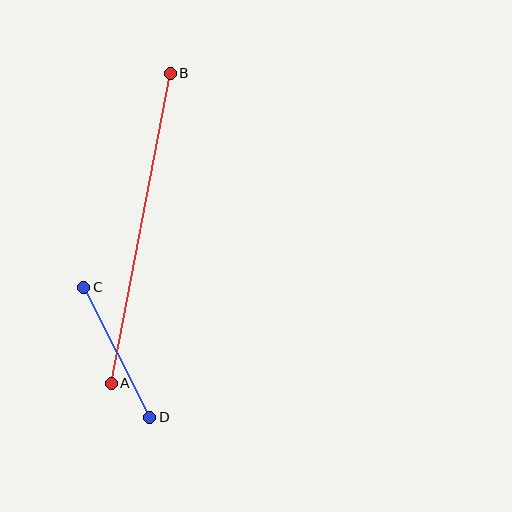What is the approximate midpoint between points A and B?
The midpoint is at approximately (141, 228) pixels.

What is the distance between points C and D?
The distance is approximately 146 pixels.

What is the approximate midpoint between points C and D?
The midpoint is at approximately (117, 352) pixels.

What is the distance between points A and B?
The distance is approximately 316 pixels.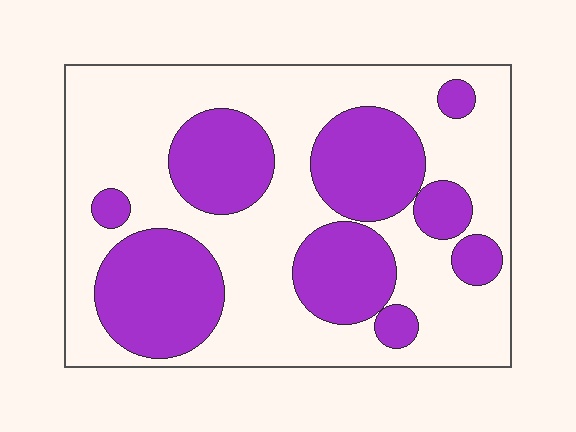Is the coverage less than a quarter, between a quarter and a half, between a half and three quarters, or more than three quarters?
Between a quarter and a half.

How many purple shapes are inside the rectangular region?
9.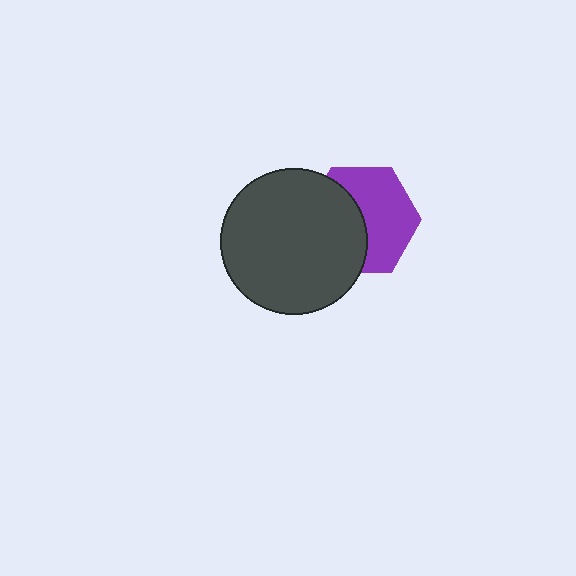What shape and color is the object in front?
The object in front is a dark gray circle.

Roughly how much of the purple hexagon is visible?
About half of it is visible (roughly 55%).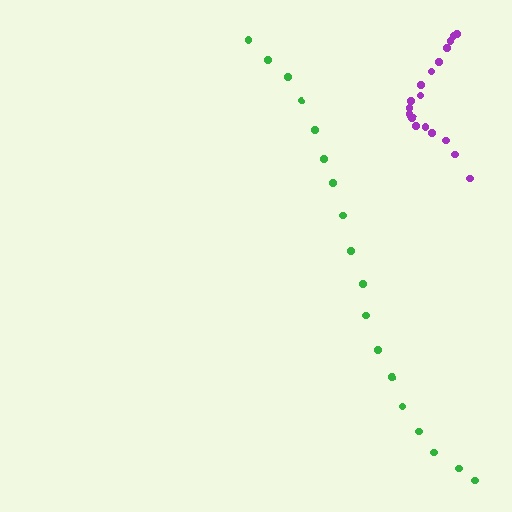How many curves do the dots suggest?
There are 2 distinct paths.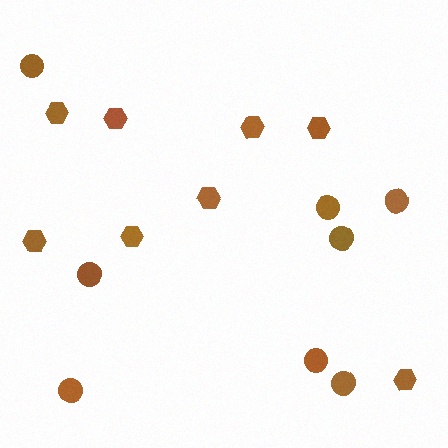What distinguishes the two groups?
There are 2 groups: one group of hexagons (8) and one group of circles (8).